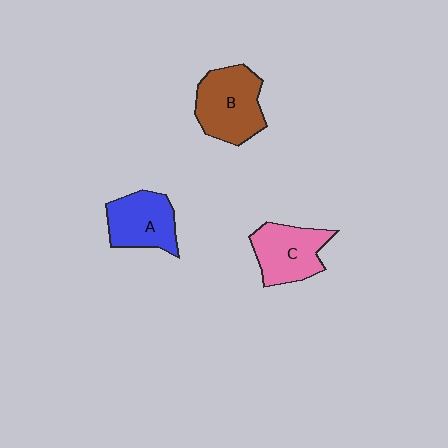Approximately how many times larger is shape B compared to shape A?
Approximately 1.2 times.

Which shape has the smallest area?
Shape A (blue).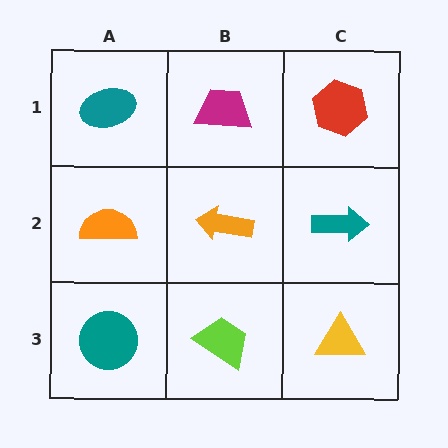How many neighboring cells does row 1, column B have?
3.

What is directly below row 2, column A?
A teal circle.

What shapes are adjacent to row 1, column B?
An orange arrow (row 2, column B), a teal ellipse (row 1, column A), a red hexagon (row 1, column C).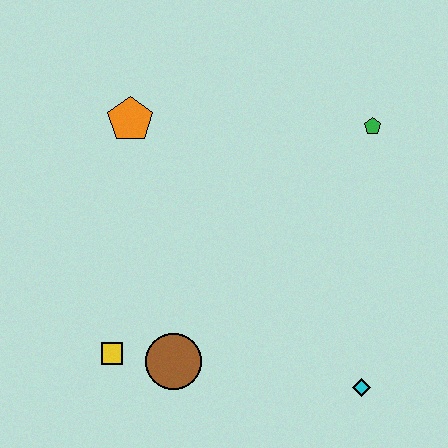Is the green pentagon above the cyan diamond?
Yes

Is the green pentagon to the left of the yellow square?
No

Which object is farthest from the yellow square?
The green pentagon is farthest from the yellow square.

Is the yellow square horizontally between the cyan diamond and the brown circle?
No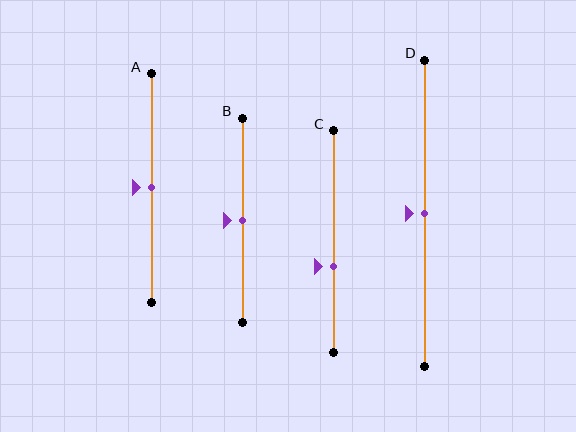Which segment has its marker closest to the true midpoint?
Segment A has its marker closest to the true midpoint.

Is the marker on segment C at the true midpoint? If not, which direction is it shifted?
No, the marker on segment C is shifted downward by about 11% of the segment length.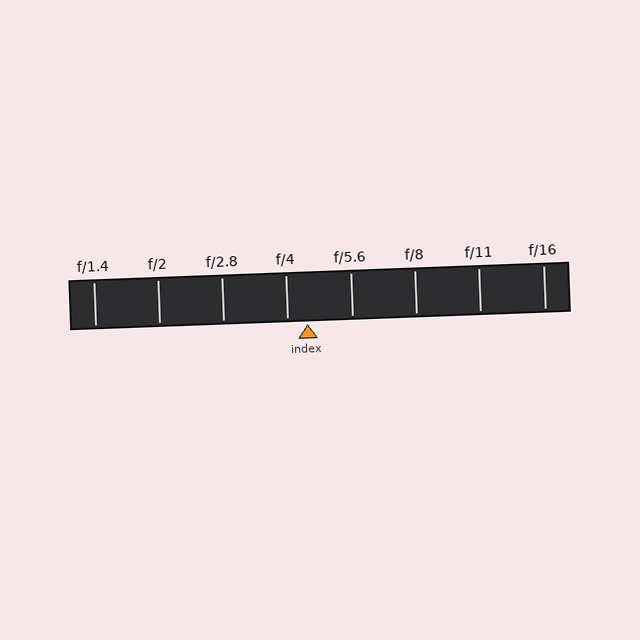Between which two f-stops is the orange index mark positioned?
The index mark is between f/4 and f/5.6.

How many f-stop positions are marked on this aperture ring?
There are 8 f-stop positions marked.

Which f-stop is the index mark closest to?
The index mark is closest to f/4.